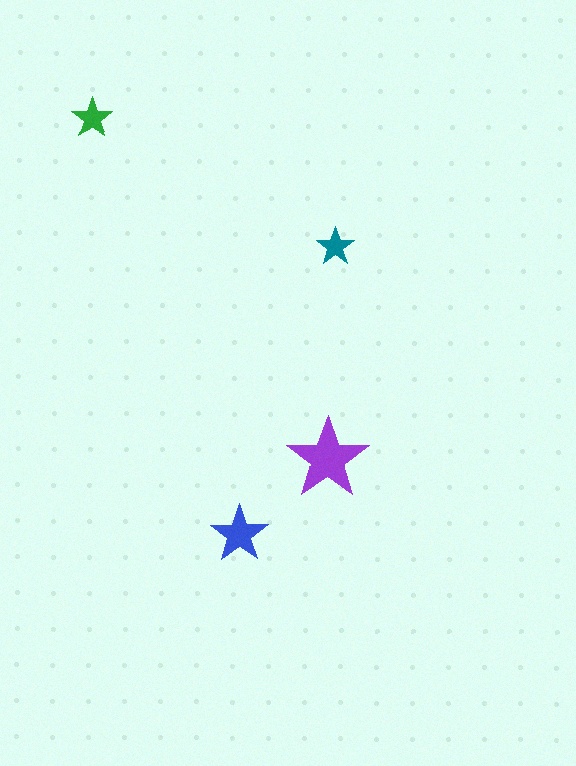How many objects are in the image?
There are 4 objects in the image.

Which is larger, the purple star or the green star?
The purple one.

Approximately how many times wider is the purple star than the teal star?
About 2 times wider.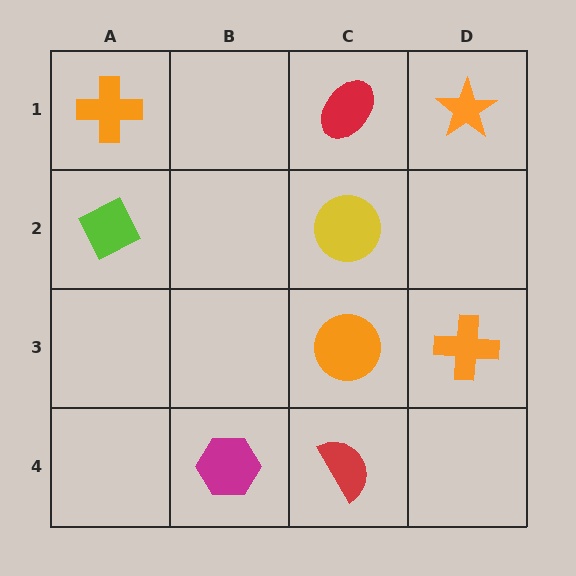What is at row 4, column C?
A red semicircle.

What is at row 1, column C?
A red ellipse.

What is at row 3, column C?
An orange circle.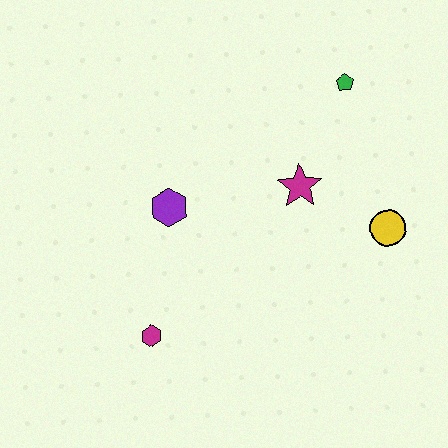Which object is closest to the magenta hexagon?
The purple hexagon is closest to the magenta hexagon.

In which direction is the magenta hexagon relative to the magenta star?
The magenta hexagon is to the left of the magenta star.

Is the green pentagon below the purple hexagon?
No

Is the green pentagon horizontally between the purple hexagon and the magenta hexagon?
No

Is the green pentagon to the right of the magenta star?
Yes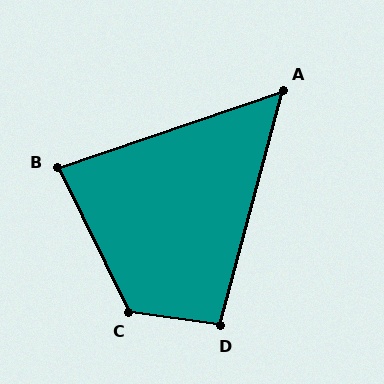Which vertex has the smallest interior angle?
A, at approximately 56 degrees.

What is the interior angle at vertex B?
Approximately 83 degrees (acute).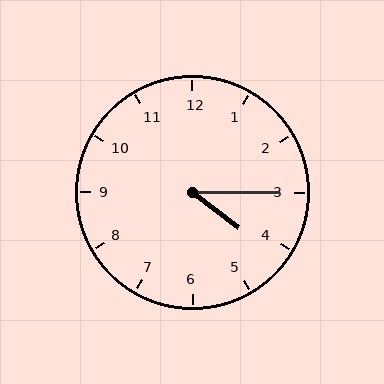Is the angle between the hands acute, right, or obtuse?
It is acute.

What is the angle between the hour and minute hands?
Approximately 38 degrees.